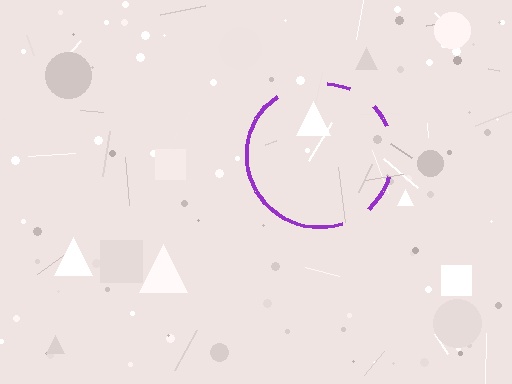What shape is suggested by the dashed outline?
The dashed outline suggests a circle.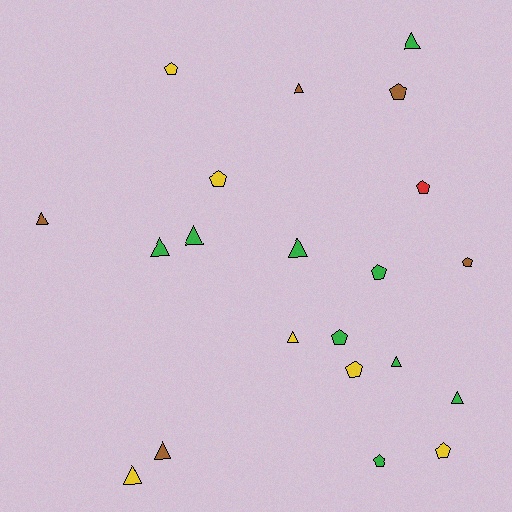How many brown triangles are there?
There are 3 brown triangles.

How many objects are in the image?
There are 21 objects.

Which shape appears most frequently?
Triangle, with 11 objects.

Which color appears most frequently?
Green, with 9 objects.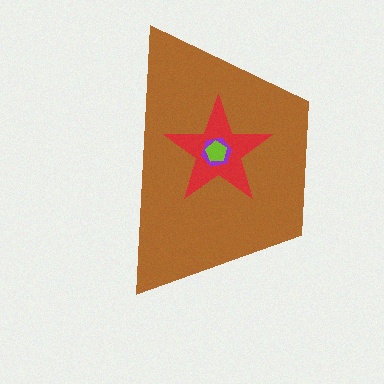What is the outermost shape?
The brown trapezoid.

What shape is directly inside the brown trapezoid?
The red star.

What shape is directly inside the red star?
The purple hexagon.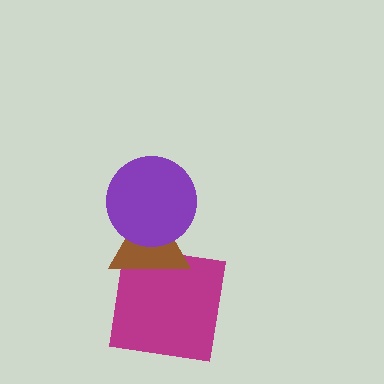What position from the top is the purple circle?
The purple circle is 1st from the top.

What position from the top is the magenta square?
The magenta square is 3rd from the top.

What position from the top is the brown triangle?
The brown triangle is 2nd from the top.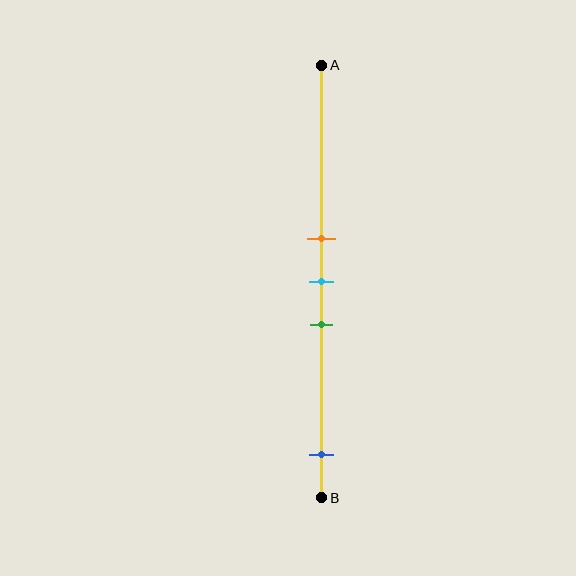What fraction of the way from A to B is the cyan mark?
The cyan mark is approximately 50% (0.5) of the way from A to B.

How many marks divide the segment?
There are 4 marks dividing the segment.